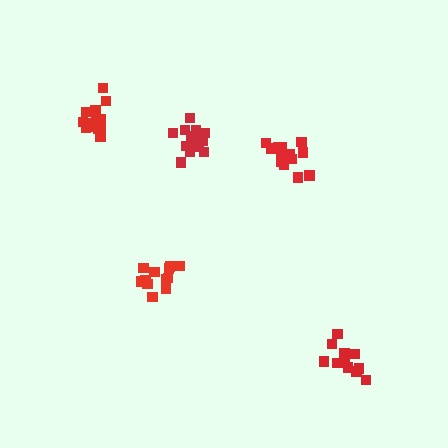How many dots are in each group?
Group 1: 15 dots, Group 2: 12 dots, Group 3: 13 dots, Group 4: 16 dots, Group 5: 12 dots (68 total).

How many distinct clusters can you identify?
There are 5 distinct clusters.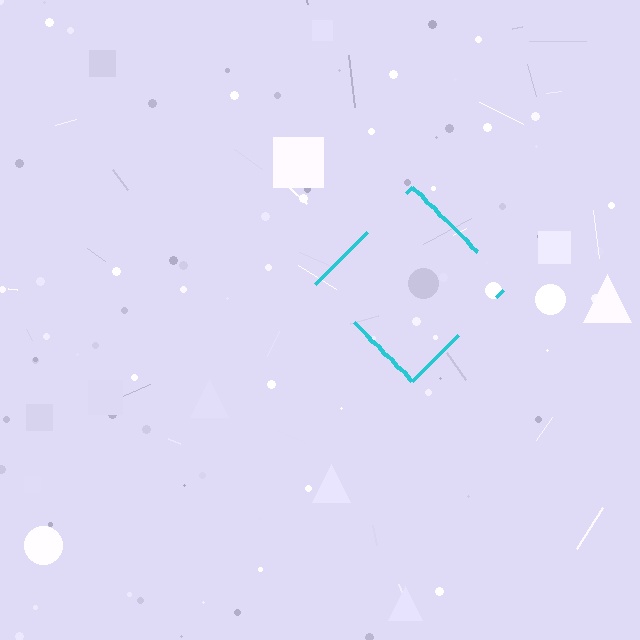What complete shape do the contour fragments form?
The contour fragments form a diamond.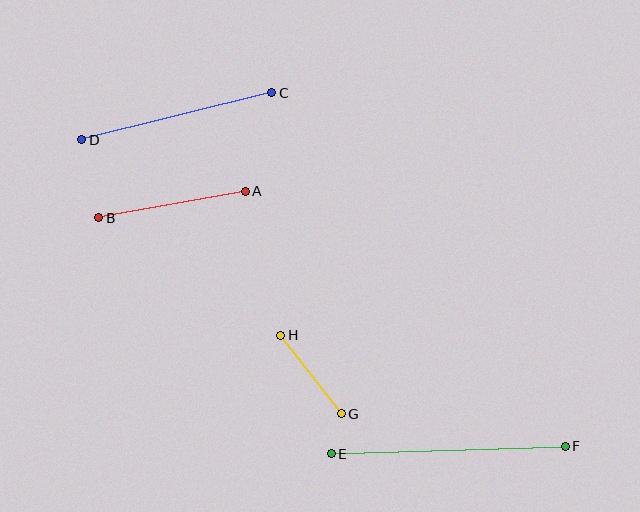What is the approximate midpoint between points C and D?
The midpoint is at approximately (177, 116) pixels.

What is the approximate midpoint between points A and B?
The midpoint is at approximately (172, 204) pixels.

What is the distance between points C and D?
The distance is approximately 196 pixels.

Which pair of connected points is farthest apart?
Points E and F are farthest apart.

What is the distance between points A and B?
The distance is approximately 149 pixels.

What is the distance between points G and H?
The distance is approximately 99 pixels.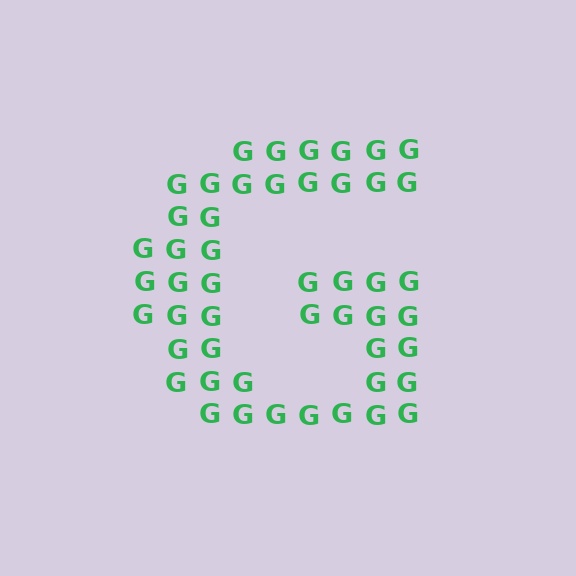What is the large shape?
The large shape is the letter G.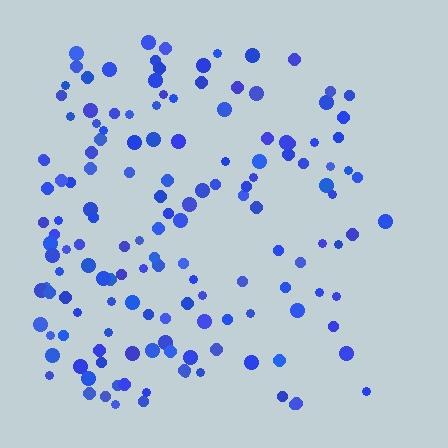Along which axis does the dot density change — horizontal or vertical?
Horizontal.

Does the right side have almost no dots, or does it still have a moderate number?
Still a moderate number, just noticeably fewer than the left.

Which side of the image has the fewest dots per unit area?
The right.